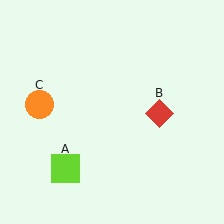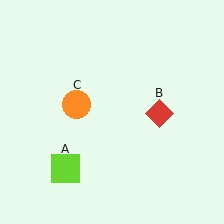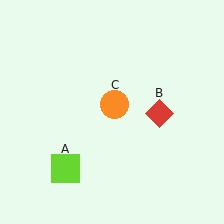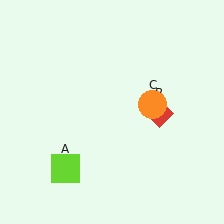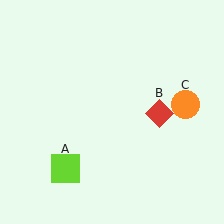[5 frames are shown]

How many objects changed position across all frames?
1 object changed position: orange circle (object C).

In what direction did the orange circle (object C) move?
The orange circle (object C) moved right.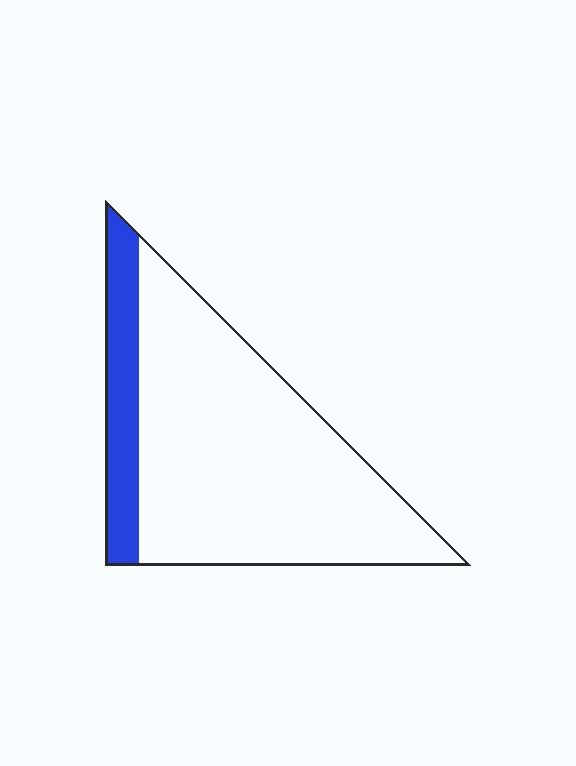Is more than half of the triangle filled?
No.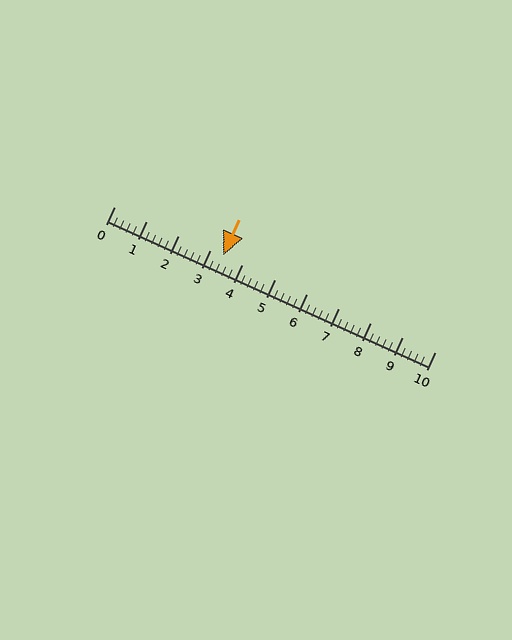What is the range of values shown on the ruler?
The ruler shows values from 0 to 10.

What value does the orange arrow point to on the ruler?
The orange arrow points to approximately 3.4.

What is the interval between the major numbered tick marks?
The major tick marks are spaced 1 units apart.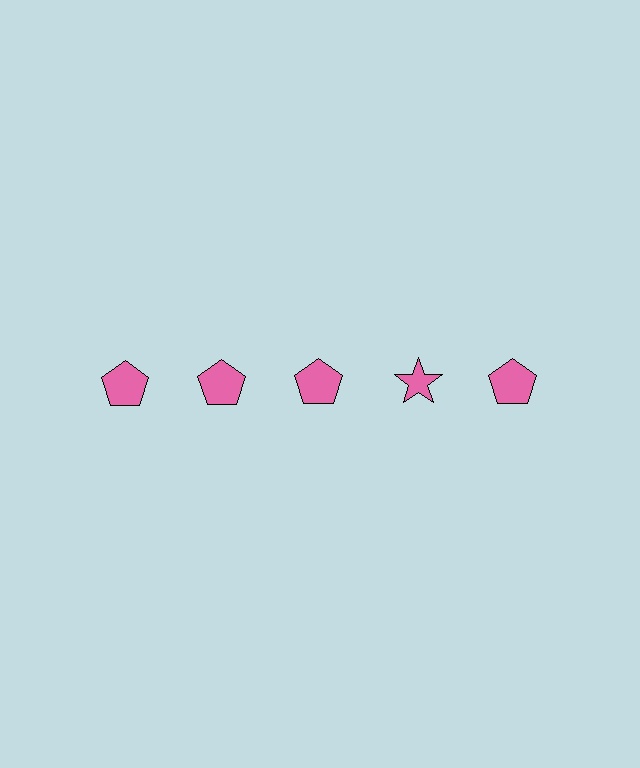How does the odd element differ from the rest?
It has a different shape: star instead of pentagon.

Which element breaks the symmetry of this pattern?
The pink star in the top row, second from right column breaks the symmetry. All other shapes are pink pentagons.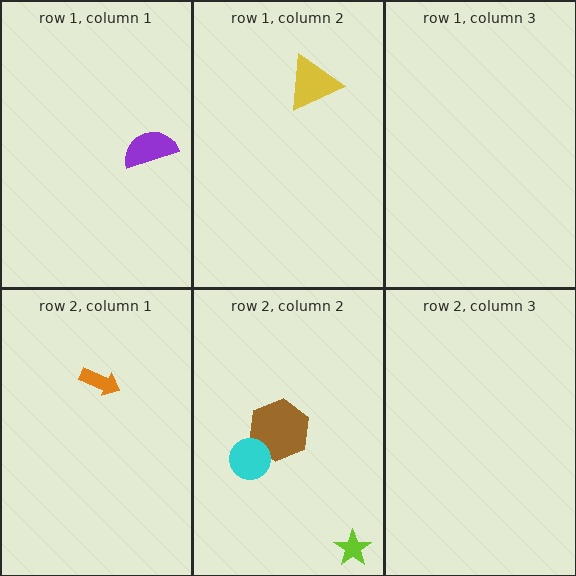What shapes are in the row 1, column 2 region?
The yellow triangle.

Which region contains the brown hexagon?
The row 2, column 2 region.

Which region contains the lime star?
The row 2, column 2 region.